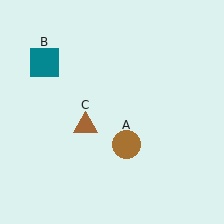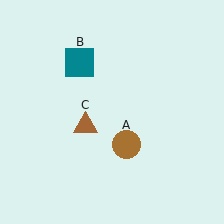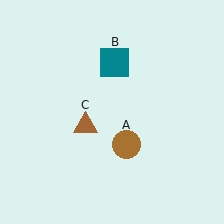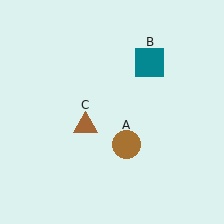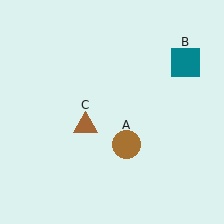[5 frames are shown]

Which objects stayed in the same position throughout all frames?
Brown circle (object A) and brown triangle (object C) remained stationary.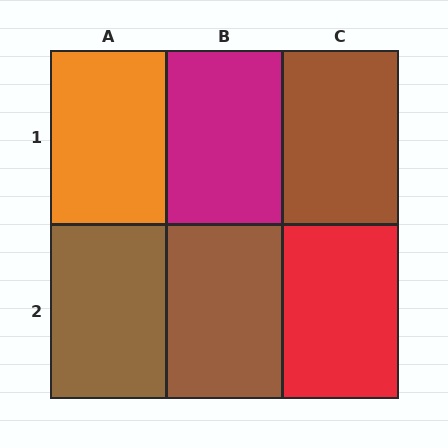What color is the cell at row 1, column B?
Magenta.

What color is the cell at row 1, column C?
Brown.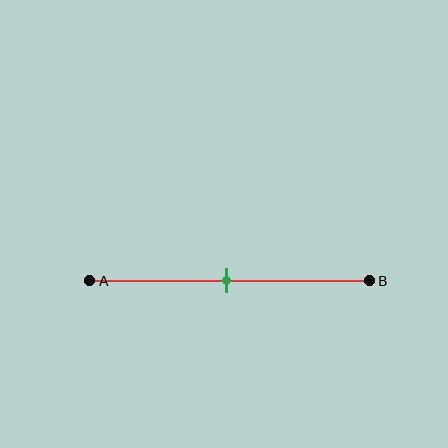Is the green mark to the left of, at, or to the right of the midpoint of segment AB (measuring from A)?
The green mark is approximately at the midpoint of segment AB.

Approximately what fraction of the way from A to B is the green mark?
The green mark is approximately 50% of the way from A to B.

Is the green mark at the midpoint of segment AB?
Yes, the mark is approximately at the midpoint.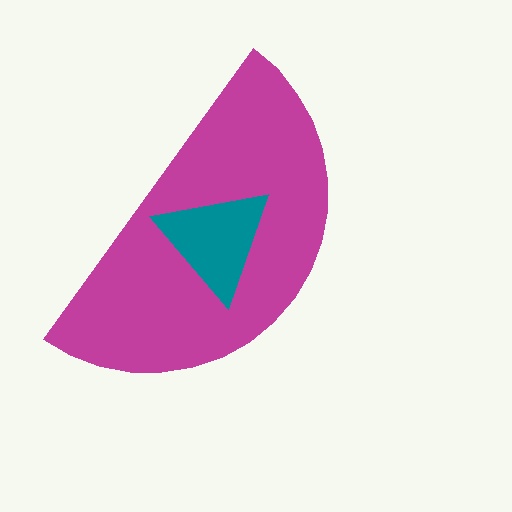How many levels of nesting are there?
2.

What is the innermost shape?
The teal triangle.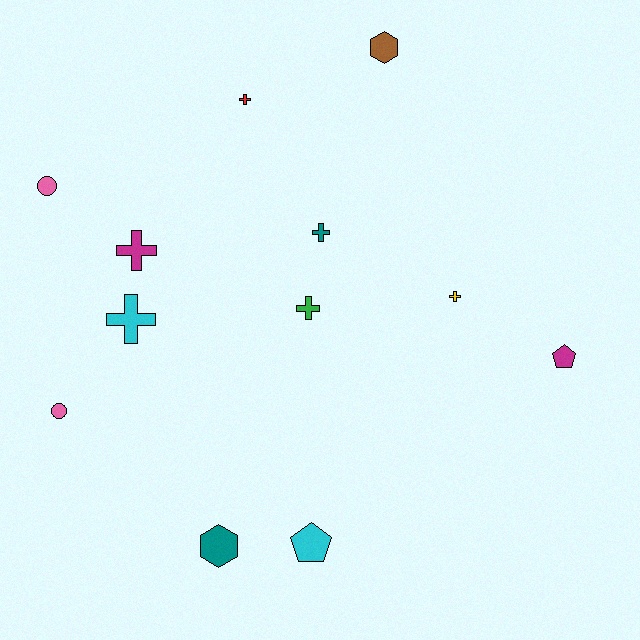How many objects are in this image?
There are 12 objects.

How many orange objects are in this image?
There are no orange objects.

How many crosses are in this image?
There are 6 crosses.